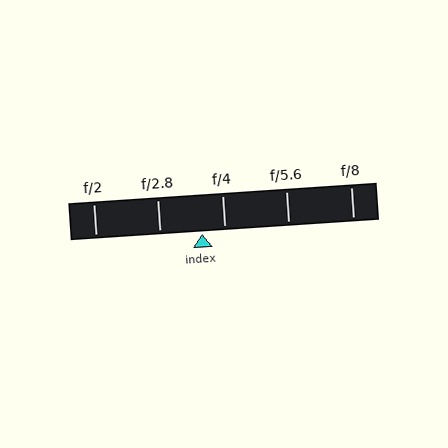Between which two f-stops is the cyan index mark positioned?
The index mark is between f/2.8 and f/4.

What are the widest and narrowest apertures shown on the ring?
The widest aperture shown is f/2 and the narrowest is f/8.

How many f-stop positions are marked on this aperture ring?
There are 5 f-stop positions marked.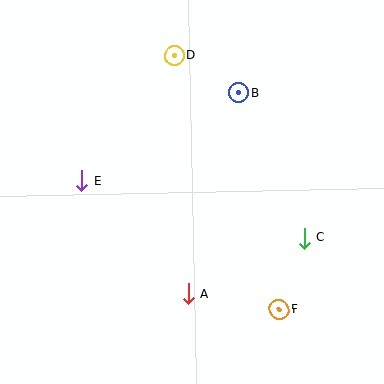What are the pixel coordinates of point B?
Point B is at (239, 93).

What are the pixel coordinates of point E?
Point E is at (82, 181).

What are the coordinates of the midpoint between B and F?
The midpoint between B and F is at (259, 201).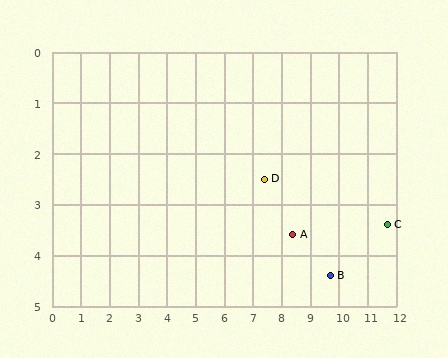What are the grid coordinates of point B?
Point B is at approximately (9.7, 4.4).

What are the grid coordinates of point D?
Point D is at approximately (7.4, 2.5).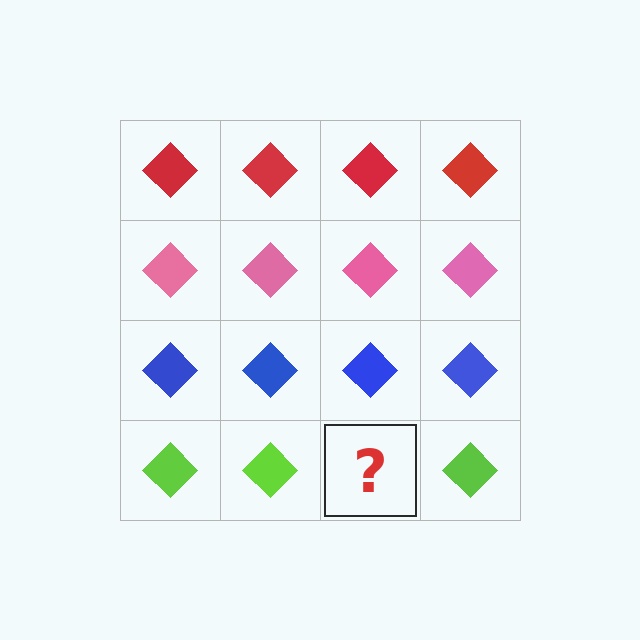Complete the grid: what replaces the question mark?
The question mark should be replaced with a lime diamond.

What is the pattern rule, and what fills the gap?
The rule is that each row has a consistent color. The gap should be filled with a lime diamond.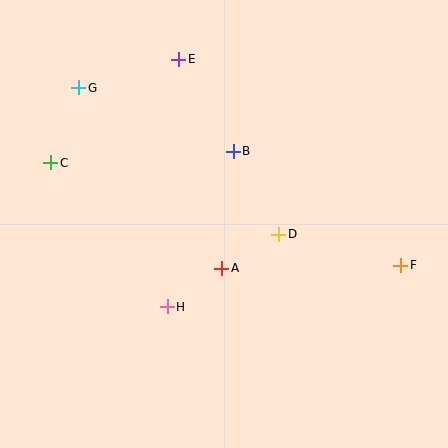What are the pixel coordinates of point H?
Point H is at (167, 307).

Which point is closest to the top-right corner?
Point B is closest to the top-right corner.